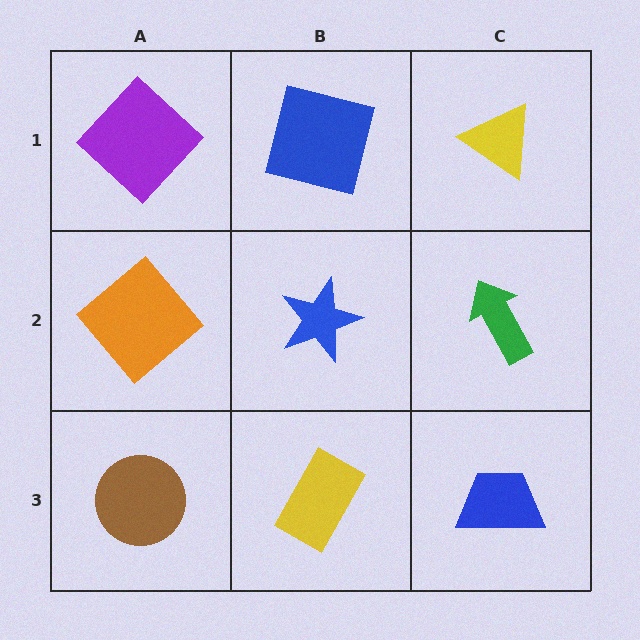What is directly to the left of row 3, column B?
A brown circle.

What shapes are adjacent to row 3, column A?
An orange diamond (row 2, column A), a yellow rectangle (row 3, column B).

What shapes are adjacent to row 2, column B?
A blue square (row 1, column B), a yellow rectangle (row 3, column B), an orange diamond (row 2, column A), a green arrow (row 2, column C).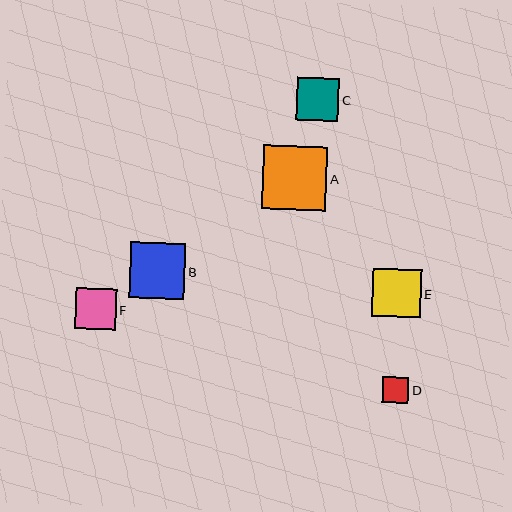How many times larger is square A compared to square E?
Square A is approximately 1.3 times the size of square E.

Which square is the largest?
Square A is the largest with a size of approximately 64 pixels.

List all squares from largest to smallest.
From largest to smallest: A, B, E, C, F, D.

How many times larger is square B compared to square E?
Square B is approximately 1.1 times the size of square E.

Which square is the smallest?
Square D is the smallest with a size of approximately 27 pixels.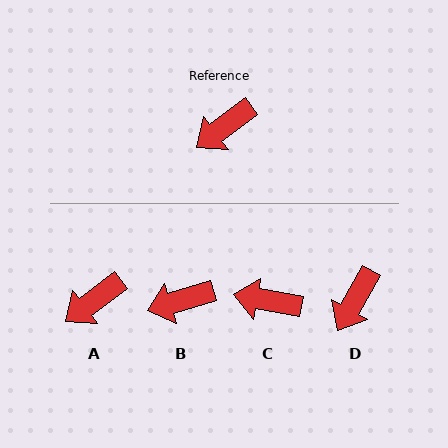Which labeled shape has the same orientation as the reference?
A.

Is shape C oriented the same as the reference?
No, it is off by about 47 degrees.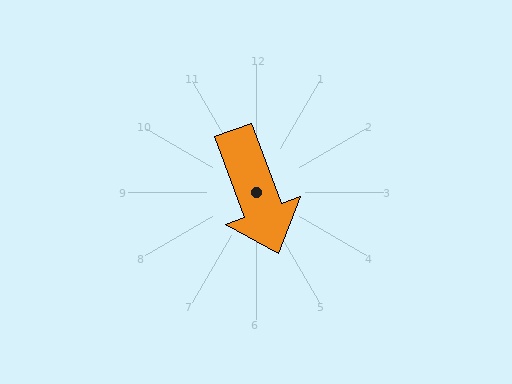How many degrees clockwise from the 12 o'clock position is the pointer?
Approximately 160 degrees.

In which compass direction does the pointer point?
South.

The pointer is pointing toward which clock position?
Roughly 5 o'clock.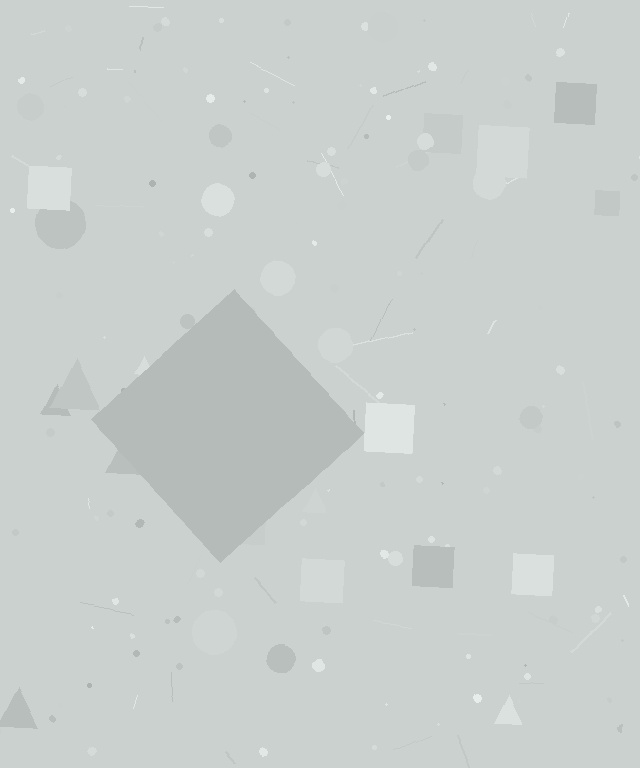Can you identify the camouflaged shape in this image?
The camouflaged shape is a diamond.